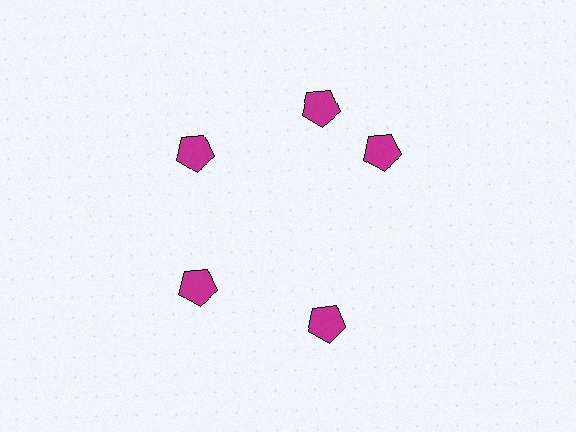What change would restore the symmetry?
The symmetry would be restored by rotating it back into even spacing with its neighbors so that all 5 pentagons sit at equal angles and equal distance from the center.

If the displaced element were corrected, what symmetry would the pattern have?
It would have 5-fold rotational symmetry — the pattern would map onto itself every 72 degrees.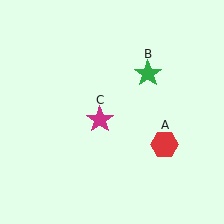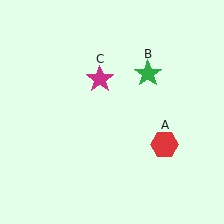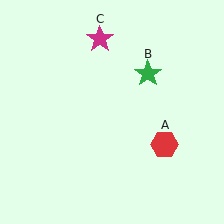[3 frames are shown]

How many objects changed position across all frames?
1 object changed position: magenta star (object C).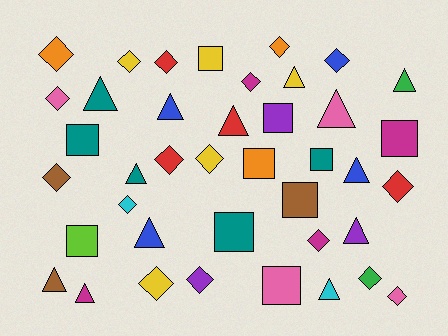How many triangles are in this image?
There are 13 triangles.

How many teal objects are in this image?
There are 5 teal objects.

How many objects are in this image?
There are 40 objects.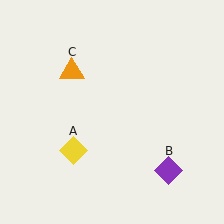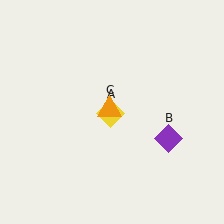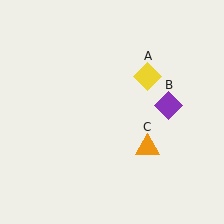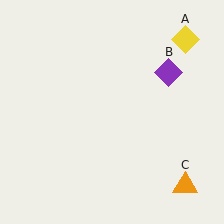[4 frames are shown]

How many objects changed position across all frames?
3 objects changed position: yellow diamond (object A), purple diamond (object B), orange triangle (object C).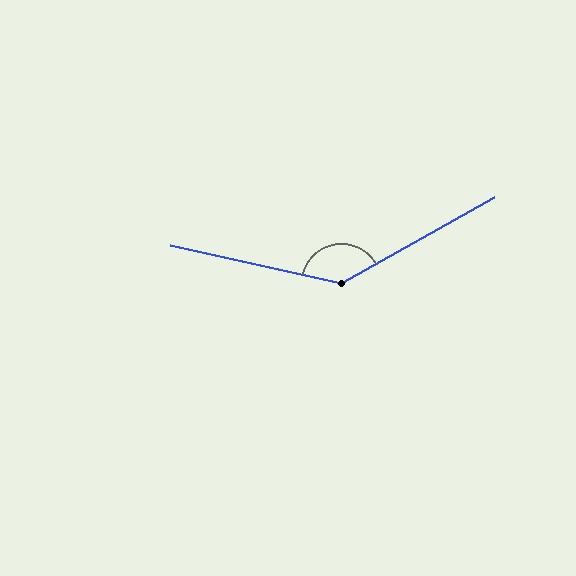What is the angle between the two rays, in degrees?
Approximately 139 degrees.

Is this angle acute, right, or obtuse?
It is obtuse.